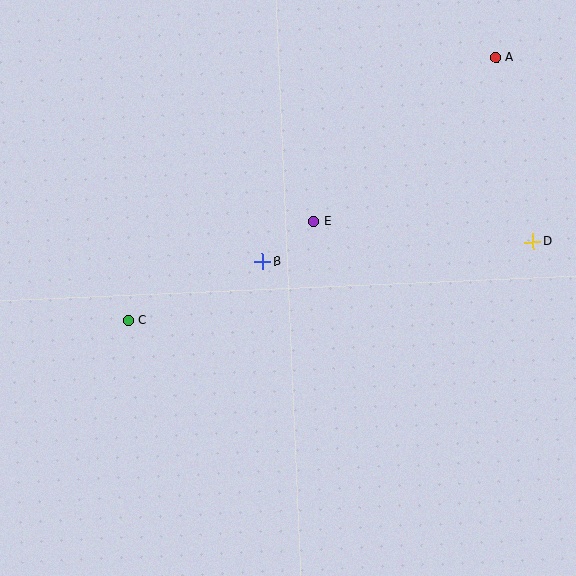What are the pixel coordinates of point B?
Point B is at (263, 262).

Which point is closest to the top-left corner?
Point C is closest to the top-left corner.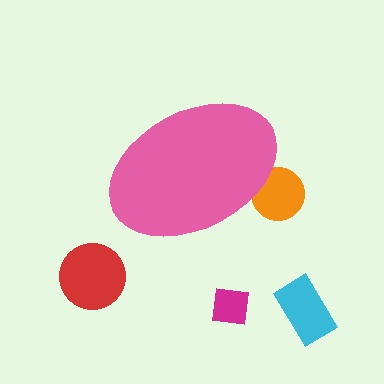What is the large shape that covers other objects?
A pink ellipse.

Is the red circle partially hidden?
No, the red circle is fully visible.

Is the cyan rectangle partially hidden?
No, the cyan rectangle is fully visible.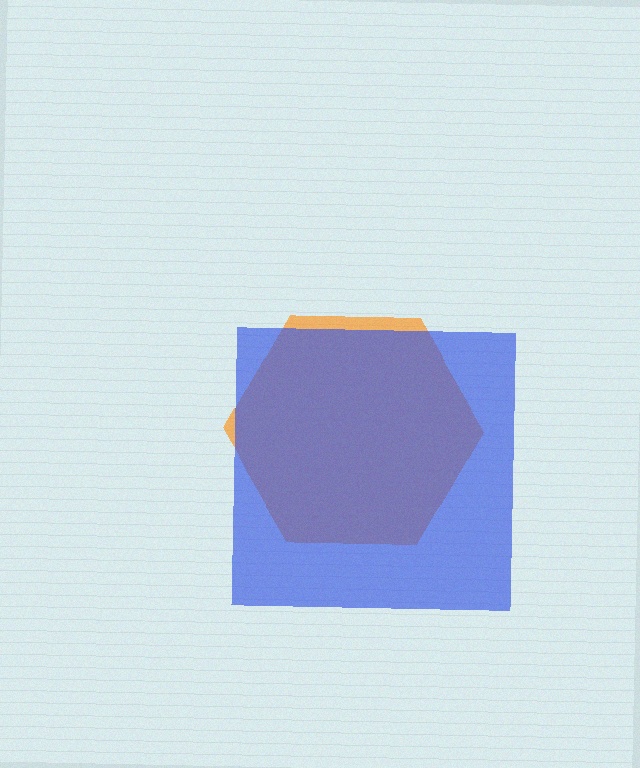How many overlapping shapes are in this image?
There are 2 overlapping shapes in the image.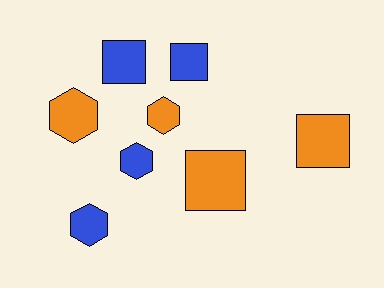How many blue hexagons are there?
There are 2 blue hexagons.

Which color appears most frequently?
Blue, with 4 objects.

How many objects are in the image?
There are 8 objects.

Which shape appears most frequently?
Hexagon, with 4 objects.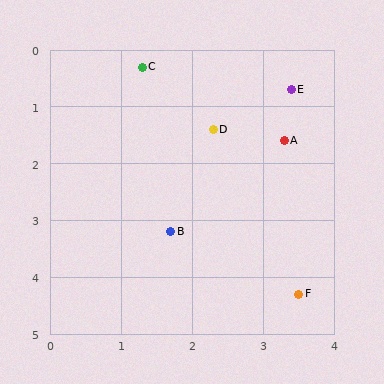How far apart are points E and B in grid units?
Points E and B are about 3.0 grid units apart.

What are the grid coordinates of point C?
Point C is at approximately (1.3, 0.3).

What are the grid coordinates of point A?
Point A is at approximately (3.3, 1.6).